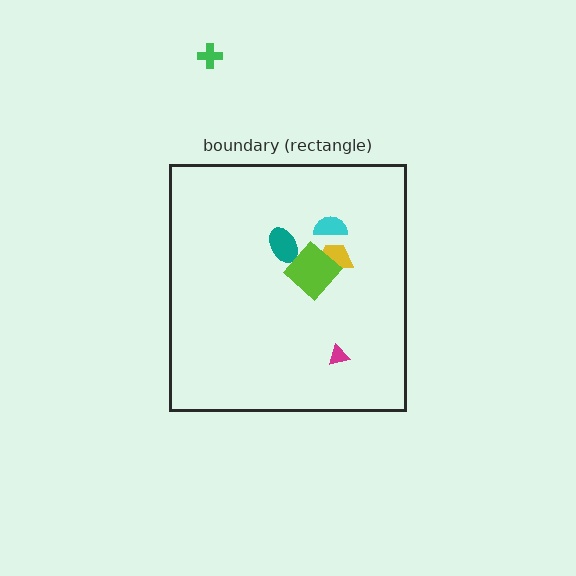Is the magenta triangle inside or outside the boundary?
Inside.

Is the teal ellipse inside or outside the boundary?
Inside.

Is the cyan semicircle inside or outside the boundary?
Inside.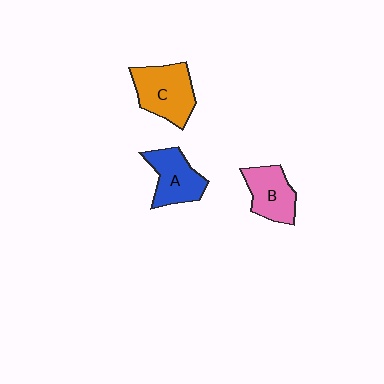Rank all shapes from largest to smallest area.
From largest to smallest: C (orange), A (blue), B (pink).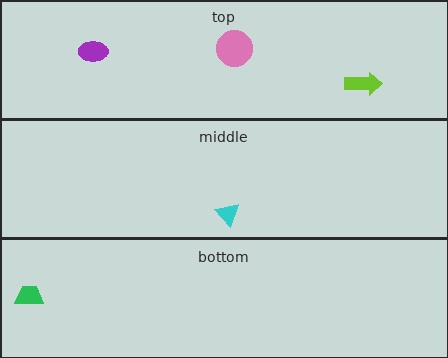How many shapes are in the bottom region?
1.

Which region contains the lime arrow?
The top region.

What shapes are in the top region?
The pink circle, the purple ellipse, the lime arrow.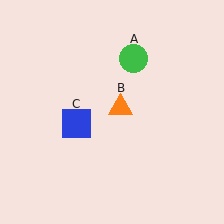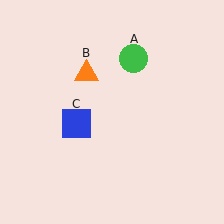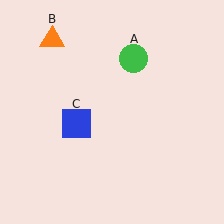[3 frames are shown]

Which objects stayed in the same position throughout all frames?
Green circle (object A) and blue square (object C) remained stationary.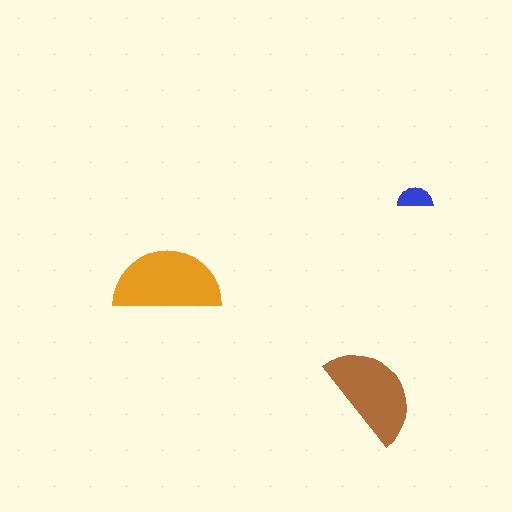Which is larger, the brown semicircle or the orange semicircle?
The orange one.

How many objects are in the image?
There are 3 objects in the image.